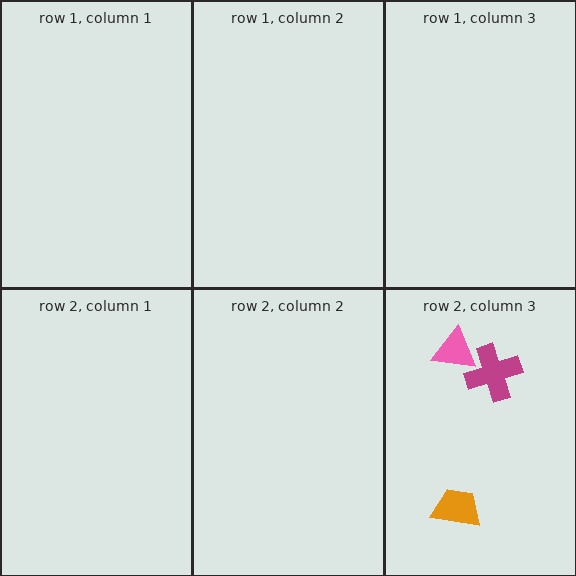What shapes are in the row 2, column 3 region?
The magenta cross, the orange trapezoid, the pink triangle.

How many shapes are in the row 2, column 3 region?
3.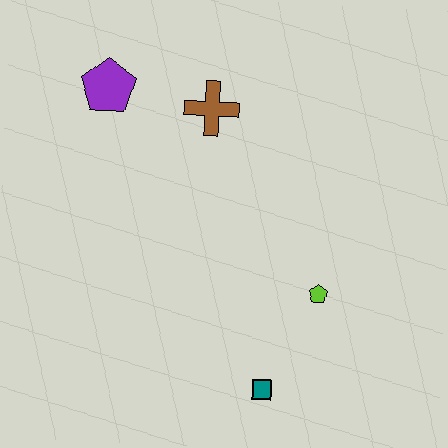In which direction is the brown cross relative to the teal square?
The brown cross is above the teal square.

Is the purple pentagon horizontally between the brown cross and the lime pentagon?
No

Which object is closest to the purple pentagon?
The brown cross is closest to the purple pentagon.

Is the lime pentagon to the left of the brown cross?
No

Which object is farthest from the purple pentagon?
The teal square is farthest from the purple pentagon.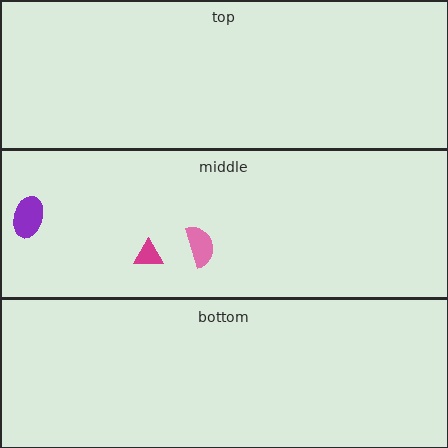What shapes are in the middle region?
The magenta triangle, the purple ellipse, the pink semicircle.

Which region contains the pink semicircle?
The middle region.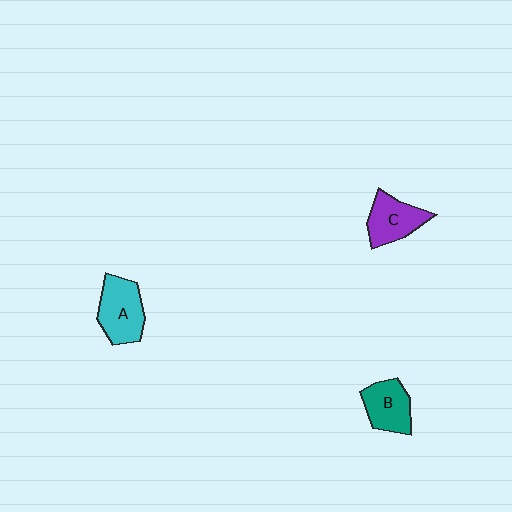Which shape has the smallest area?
Shape B (teal).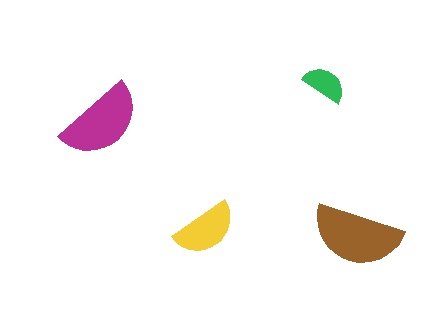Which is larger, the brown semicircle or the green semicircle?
The brown one.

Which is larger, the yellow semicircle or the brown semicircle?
The brown one.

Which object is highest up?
The green semicircle is topmost.